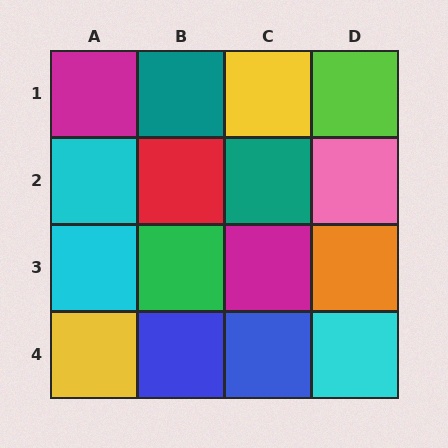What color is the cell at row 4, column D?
Cyan.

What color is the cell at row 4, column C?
Blue.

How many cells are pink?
1 cell is pink.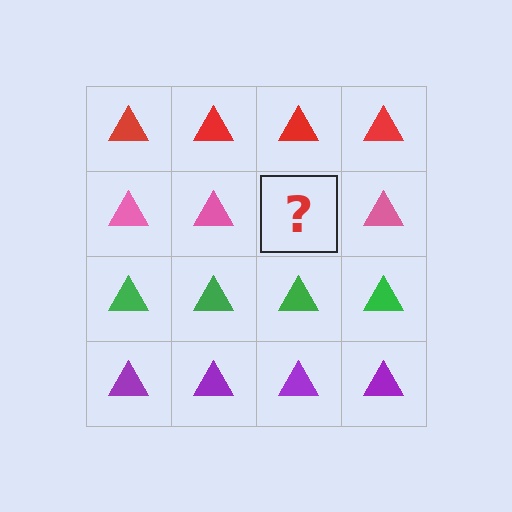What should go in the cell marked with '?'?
The missing cell should contain a pink triangle.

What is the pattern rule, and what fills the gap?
The rule is that each row has a consistent color. The gap should be filled with a pink triangle.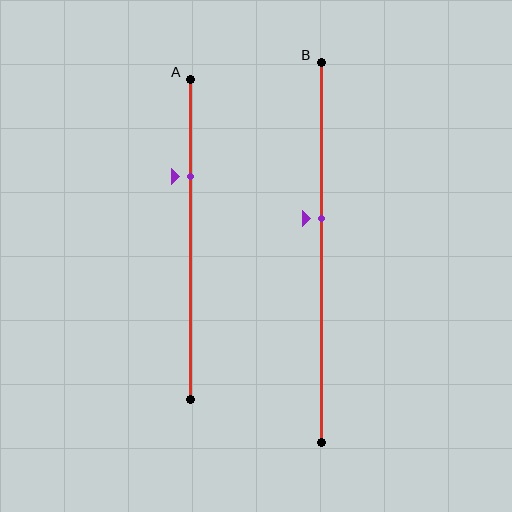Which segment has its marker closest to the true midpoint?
Segment B has its marker closest to the true midpoint.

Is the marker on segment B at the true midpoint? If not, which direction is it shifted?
No, the marker on segment B is shifted upward by about 9% of the segment length.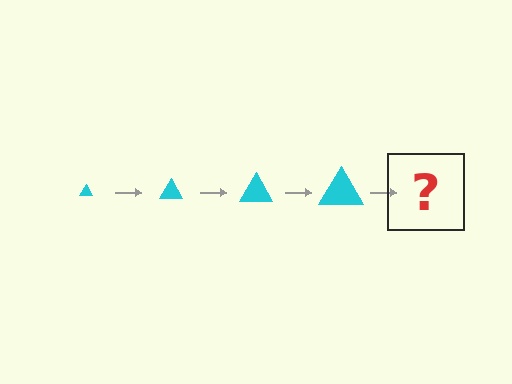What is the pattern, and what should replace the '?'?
The pattern is that the triangle gets progressively larger each step. The '?' should be a cyan triangle, larger than the previous one.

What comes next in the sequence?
The next element should be a cyan triangle, larger than the previous one.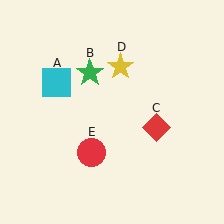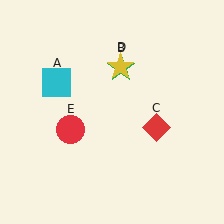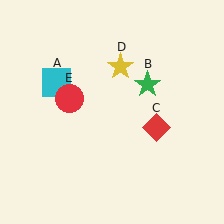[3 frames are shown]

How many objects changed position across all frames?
2 objects changed position: green star (object B), red circle (object E).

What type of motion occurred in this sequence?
The green star (object B), red circle (object E) rotated clockwise around the center of the scene.